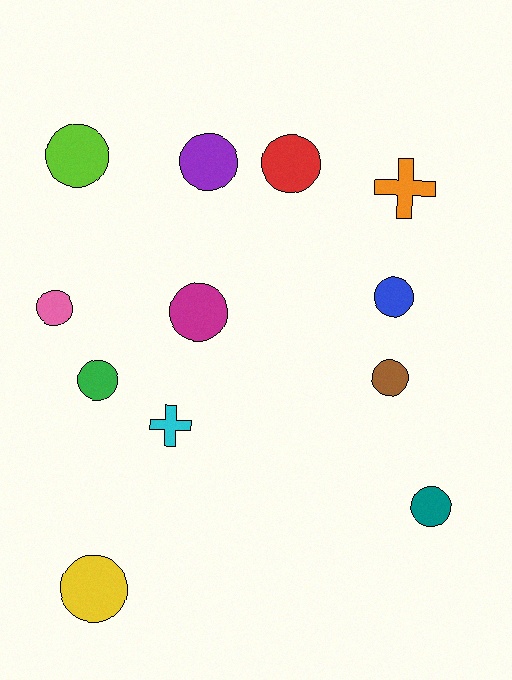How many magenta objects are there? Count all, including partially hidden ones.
There is 1 magenta object.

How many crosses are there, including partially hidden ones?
There are 2 crosses.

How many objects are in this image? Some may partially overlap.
There are 12 objects.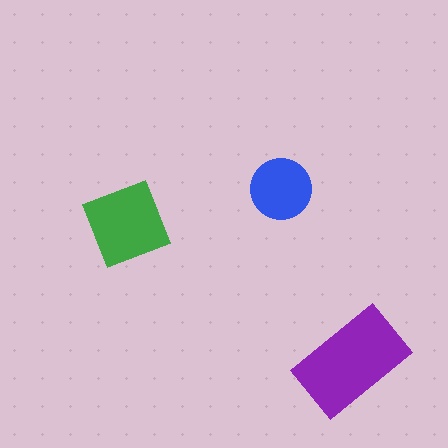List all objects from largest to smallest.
The purple rectangle, the green diamond, the blue circle.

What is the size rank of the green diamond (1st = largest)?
2nd.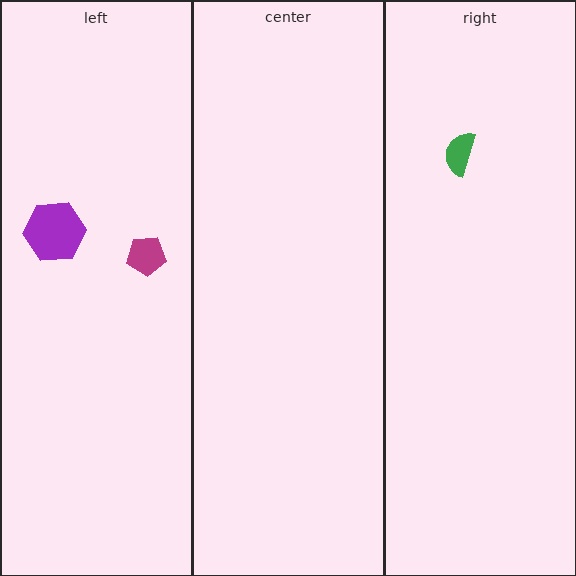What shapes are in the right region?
The green semicircle.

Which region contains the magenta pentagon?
The left region.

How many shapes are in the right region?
1.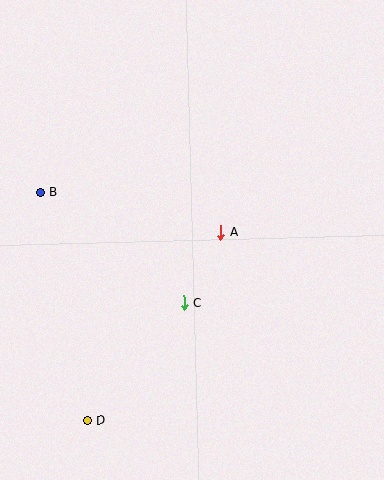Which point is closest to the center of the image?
Point A at (220, 233) is closest to the center.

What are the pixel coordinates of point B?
Point B is at (40, 192).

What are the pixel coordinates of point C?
Point C is at (184, 303).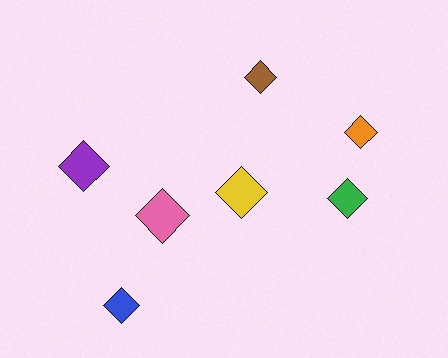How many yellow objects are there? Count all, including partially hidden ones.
There is 1 yellow object.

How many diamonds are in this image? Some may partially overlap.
There are 7 diamonds.